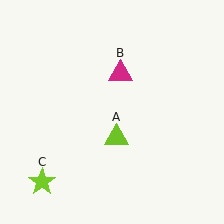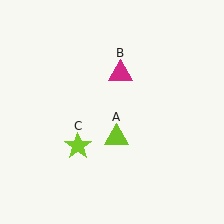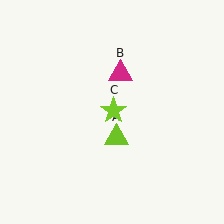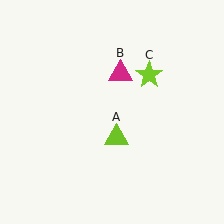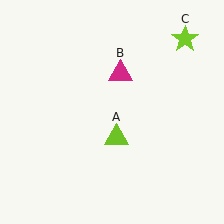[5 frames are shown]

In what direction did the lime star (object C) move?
The lime star (object C) moved up and to the right.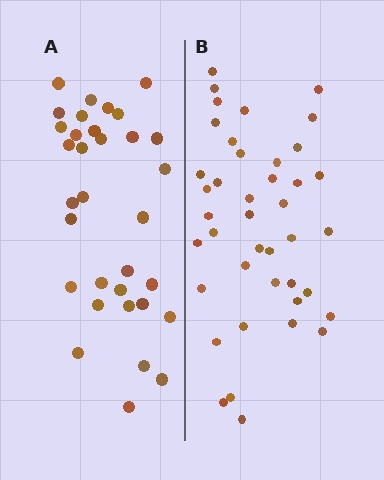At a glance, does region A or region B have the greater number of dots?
Region B (the right region) has more dots.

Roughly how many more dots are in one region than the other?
Region B has roughly 8 or so more dots than region A.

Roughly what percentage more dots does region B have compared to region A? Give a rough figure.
About 25% more.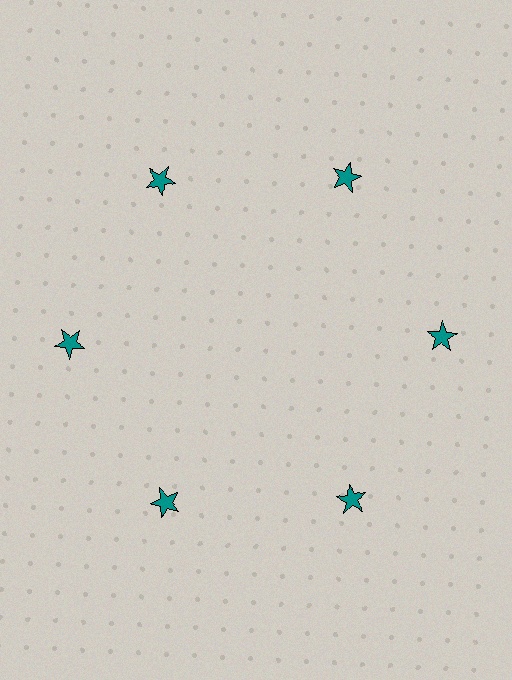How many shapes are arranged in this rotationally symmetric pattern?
There are 6 shapes, arranged in 6 groups of 1.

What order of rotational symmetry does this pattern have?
This pattern has 6-fold rotational symmetry.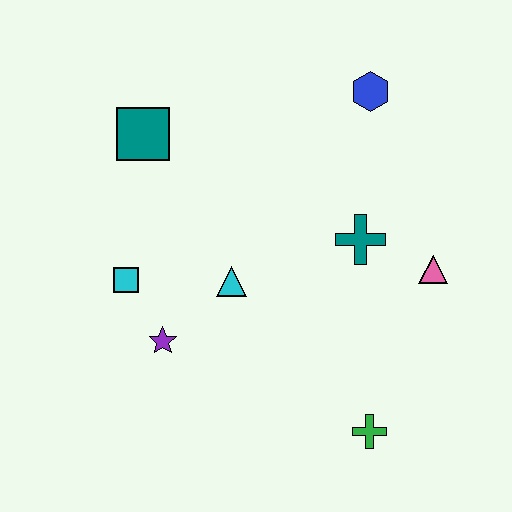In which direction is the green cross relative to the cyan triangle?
The green cross is below the cyan triangle.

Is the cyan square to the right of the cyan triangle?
No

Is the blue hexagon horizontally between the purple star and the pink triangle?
Yes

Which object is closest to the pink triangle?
The teal cross is closest to the pink triangle.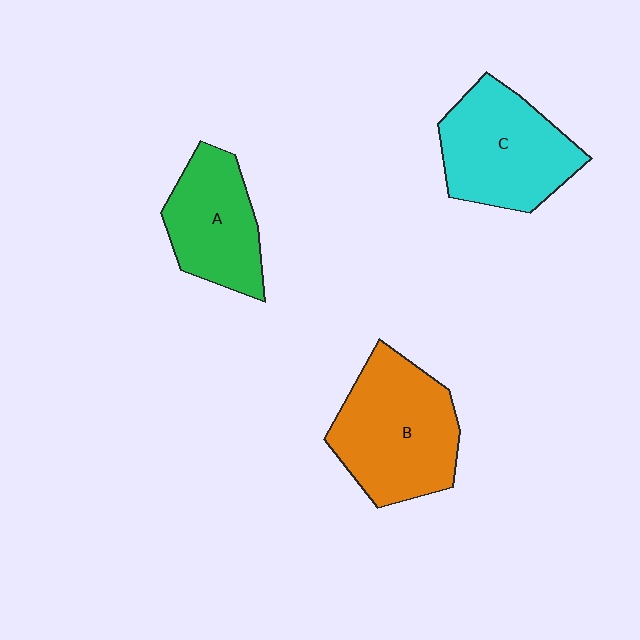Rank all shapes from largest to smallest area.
From largest to smallest: B (orange), C (cyan), A (green).